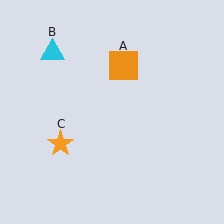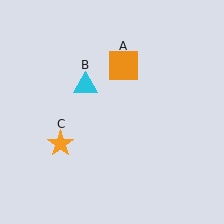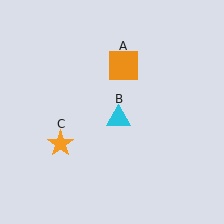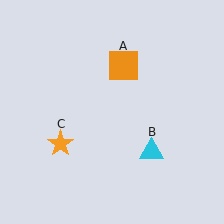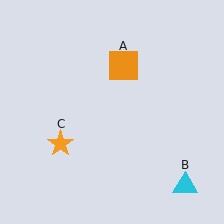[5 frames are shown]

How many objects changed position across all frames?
1 object changed position: cyan triangle (object B).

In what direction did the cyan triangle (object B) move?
The cyan triangle (object B) moved down and to the right.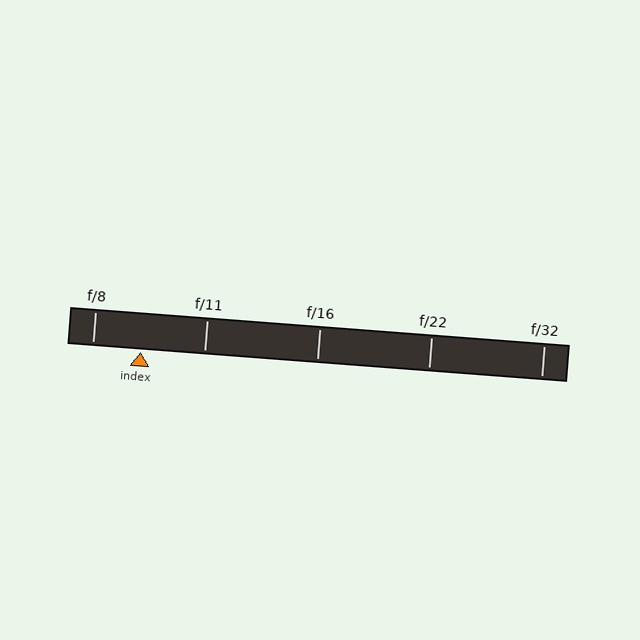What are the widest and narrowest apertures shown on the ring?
The widest aperture shown is f/8 and the narrowest is f/32.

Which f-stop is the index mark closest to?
The index mark is closest to f/8.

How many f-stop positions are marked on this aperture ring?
There are 5 f-stop positions marked.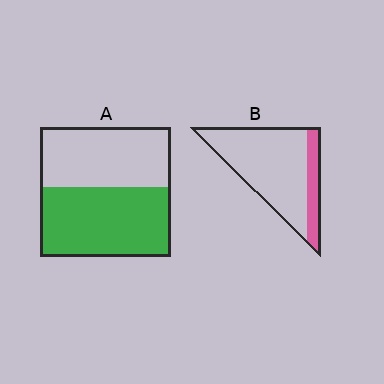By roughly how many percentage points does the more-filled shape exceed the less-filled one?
By roughly 35 percentage points (A over B).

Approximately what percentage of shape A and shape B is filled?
A is approximately 55% and B is approximately 20%.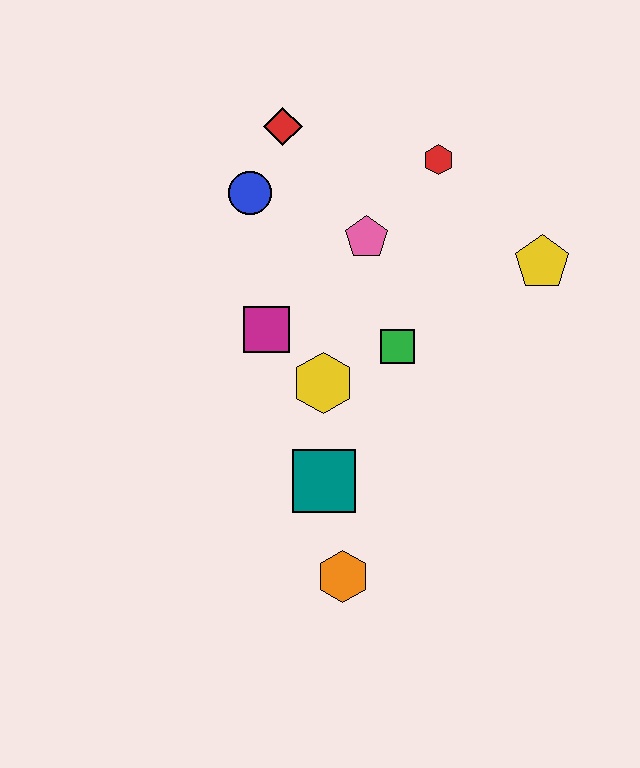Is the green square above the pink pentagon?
No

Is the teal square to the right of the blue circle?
Yes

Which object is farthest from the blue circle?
The orange hexagon is farthest from the blue circle.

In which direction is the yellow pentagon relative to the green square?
The yellow pentagon is to the right of the green square.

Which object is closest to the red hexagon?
The pink pentagon is closest to the red hexagon.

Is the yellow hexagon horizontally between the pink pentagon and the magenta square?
Yes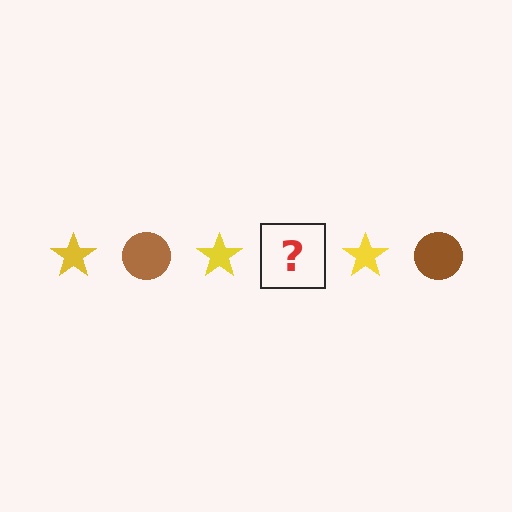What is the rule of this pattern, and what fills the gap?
The rule is that the pattern alternates between yellow star and brown circle. The gap should be filled with a brown circle.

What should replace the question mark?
The question mark should be replaced with a brown circle.